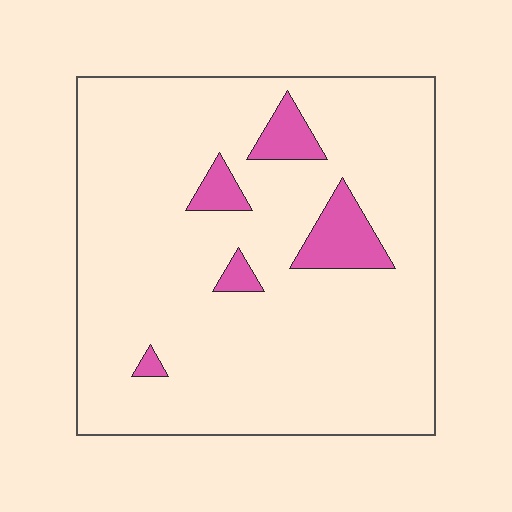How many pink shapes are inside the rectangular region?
5.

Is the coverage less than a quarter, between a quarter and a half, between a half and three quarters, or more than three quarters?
Less than a quarter.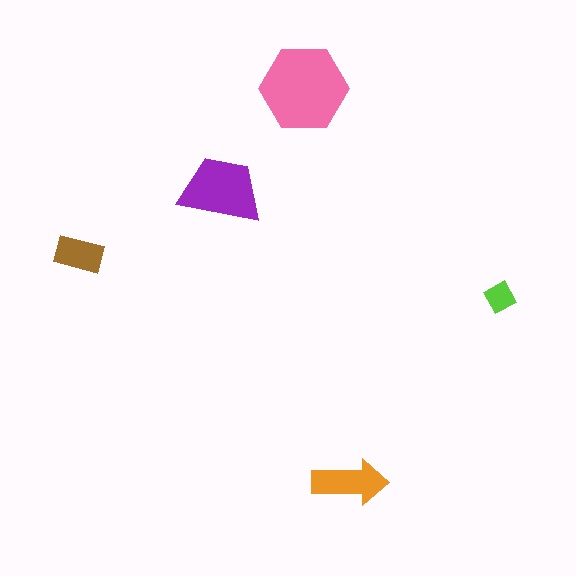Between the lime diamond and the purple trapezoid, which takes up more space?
The purple trapezoid.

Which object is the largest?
The pink hexagon.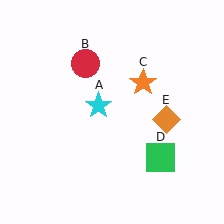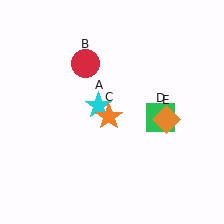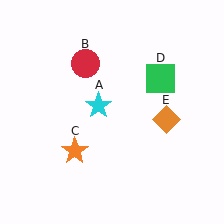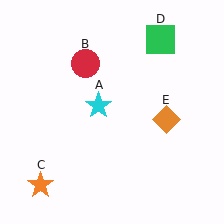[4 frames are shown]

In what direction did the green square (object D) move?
The green square (object D) moved up.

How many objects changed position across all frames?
2 objects changed position: orange star (object C), green square (object D).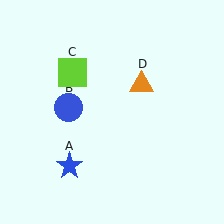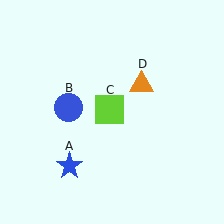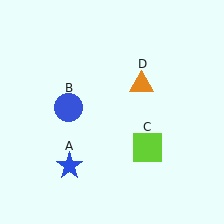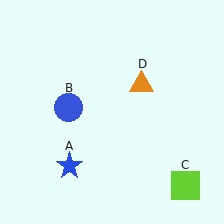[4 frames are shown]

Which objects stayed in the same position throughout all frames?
Blue star (object A) and blue circle (object B) and orange triangle (object D) remained stationary.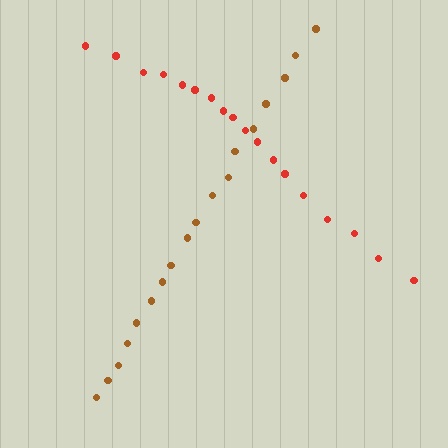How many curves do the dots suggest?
There are 2 distinct paths.